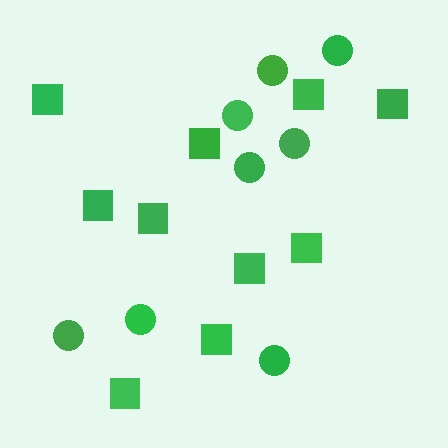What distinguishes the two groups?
There are 2 groups: one group of squares (10) and one group of circles (8).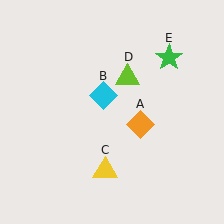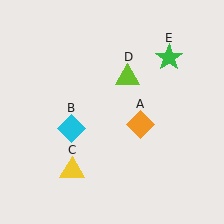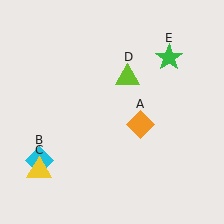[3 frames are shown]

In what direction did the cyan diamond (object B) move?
The cyan diamond (object B) moved down and to the left.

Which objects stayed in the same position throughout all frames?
Orange diamond (object A) and lime triangle (object D) and green star (object E) remained stationary.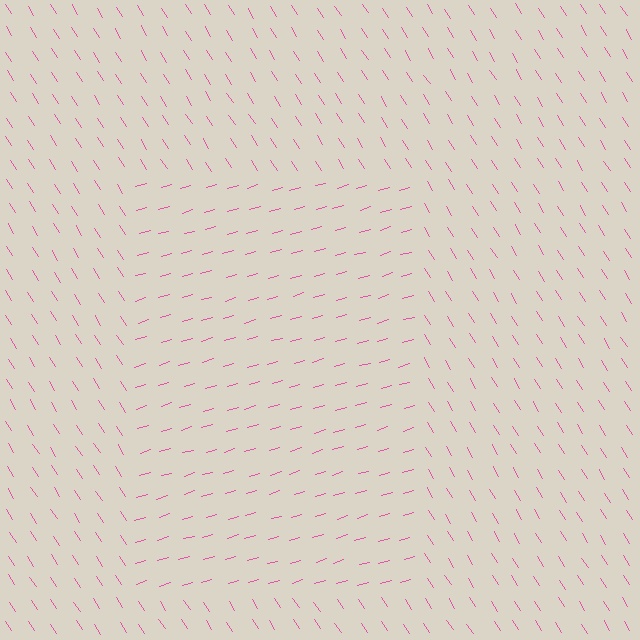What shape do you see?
I see a rectangle.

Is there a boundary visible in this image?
Yes, there is a texture boundary formed by a change in line orientation.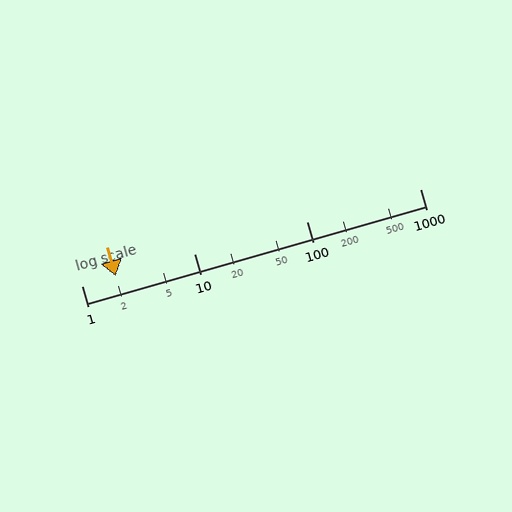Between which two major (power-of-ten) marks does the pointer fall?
The pointer is between 1 and 10.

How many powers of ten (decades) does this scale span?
The scale spans 3 decades, from 1 to 1000.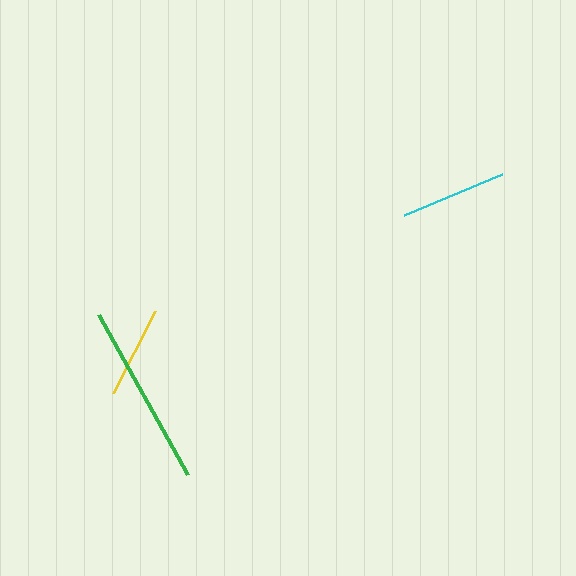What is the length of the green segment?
The green segment is approximately 183 pixels long.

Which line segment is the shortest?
The yellow line is the shortest at approximately 92 pixels.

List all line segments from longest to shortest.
From longest to shortest: green, cyan, yellow.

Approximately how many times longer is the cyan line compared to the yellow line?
The cyan line is approximately 1.1 times the length of the yellow line.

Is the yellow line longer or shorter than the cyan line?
The cyan line is longer than the yellow line.